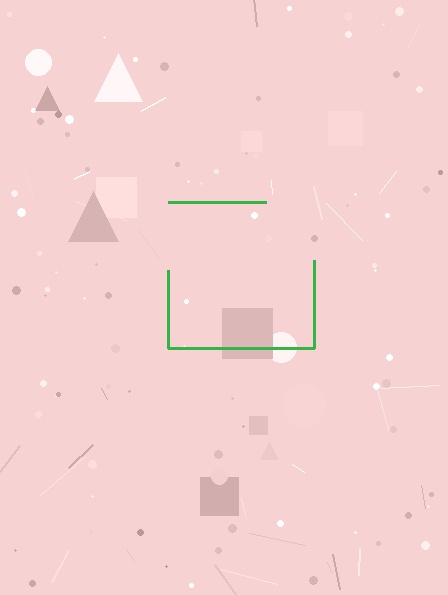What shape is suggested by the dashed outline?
The dashed outline suggests a square.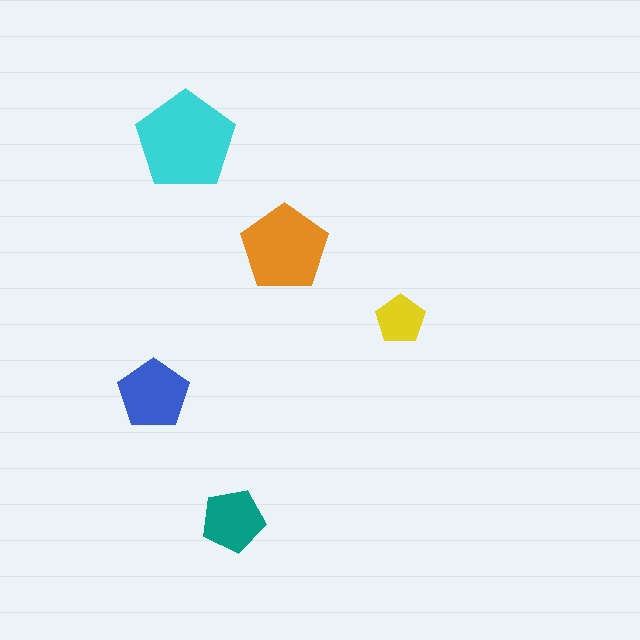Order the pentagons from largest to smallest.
the cyan one, the orange one, the blue one, the teal one, the yellow one.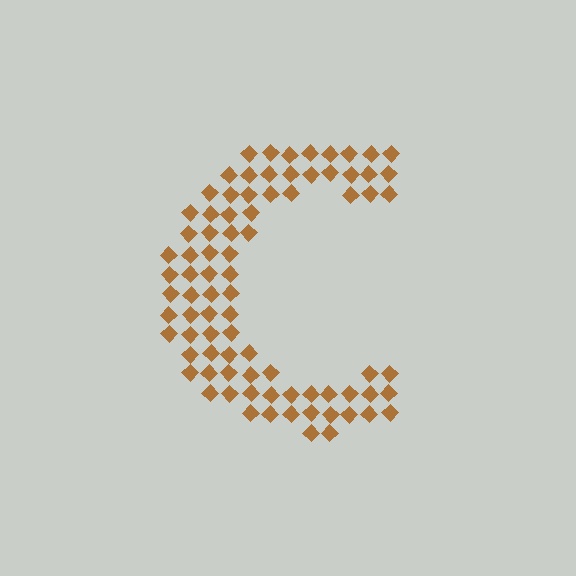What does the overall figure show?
The overall figure shows the letter C.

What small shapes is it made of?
It is made of small diamonds.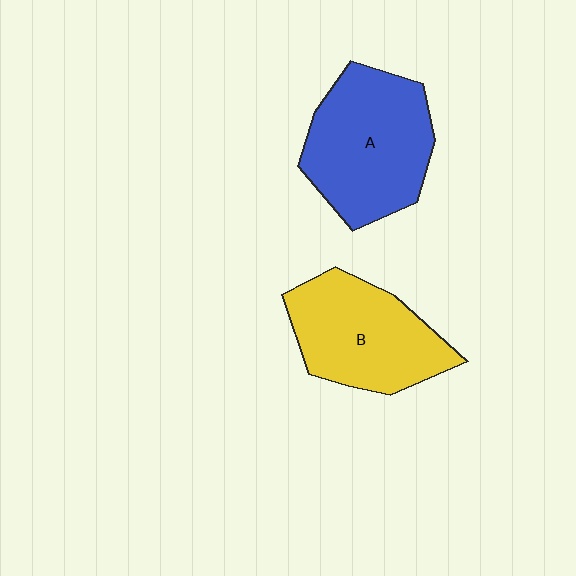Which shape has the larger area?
Shape A (blue).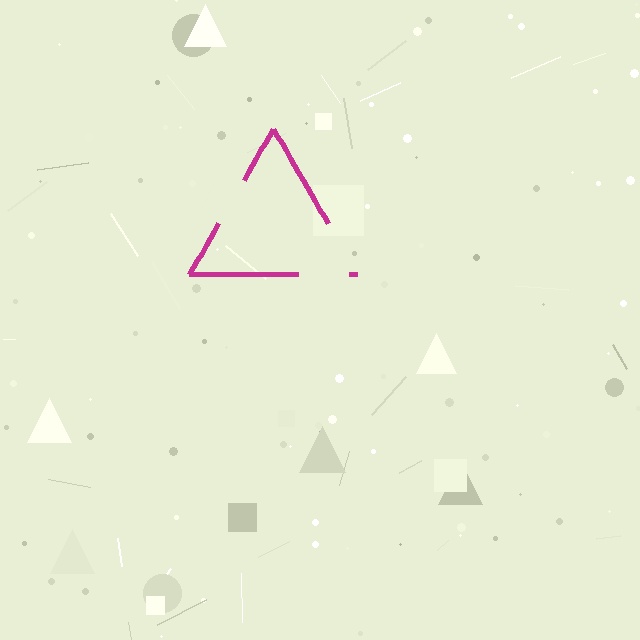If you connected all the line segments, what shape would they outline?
They would outline a triangle.